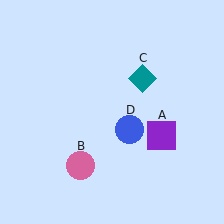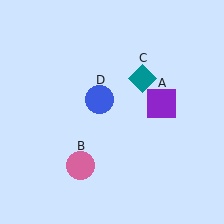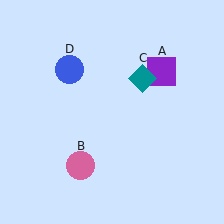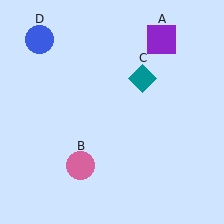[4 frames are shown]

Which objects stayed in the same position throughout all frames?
Pink circle (object B) and teal diamond (object C) remained stationary.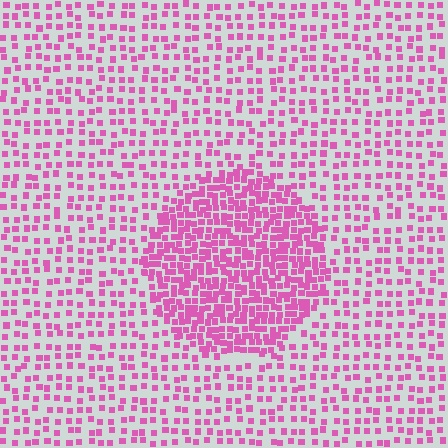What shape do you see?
I see a circle.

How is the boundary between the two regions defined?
The boundary is defined by a change in element density (approximately 2.3x ratio). All elements are the same color, size, and shape.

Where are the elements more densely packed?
The elements are more densely packed inside the circle boundary.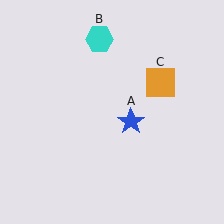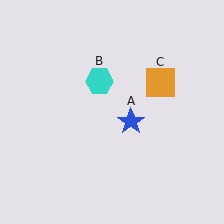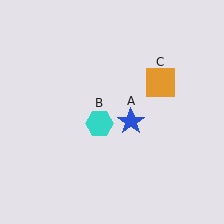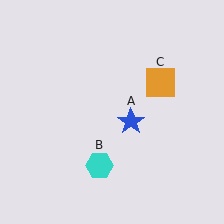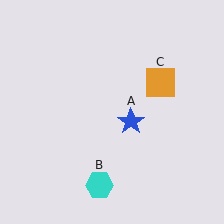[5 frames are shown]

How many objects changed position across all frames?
1 object changed position: cyan hexagon (object B).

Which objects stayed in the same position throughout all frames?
Blue star (object A) and orange square (object C) remained stationary.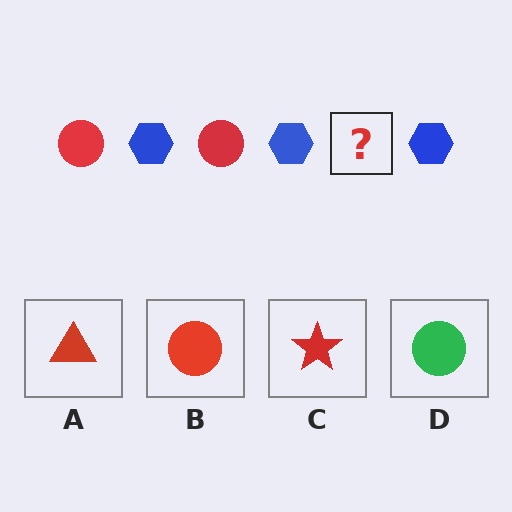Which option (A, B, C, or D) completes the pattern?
B.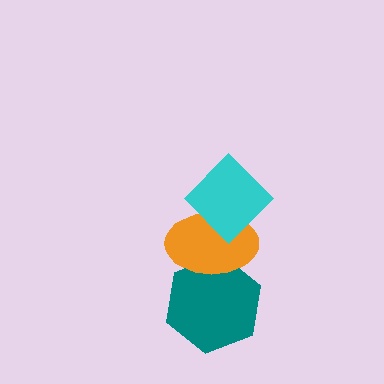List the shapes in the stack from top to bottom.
From top to bottom: the cyan diamond, the orange ellipse, the teal hexagon.